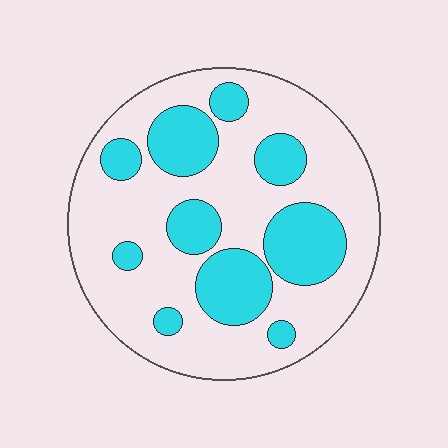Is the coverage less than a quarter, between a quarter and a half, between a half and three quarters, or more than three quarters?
Between a quarter and a half.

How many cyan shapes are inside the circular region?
10.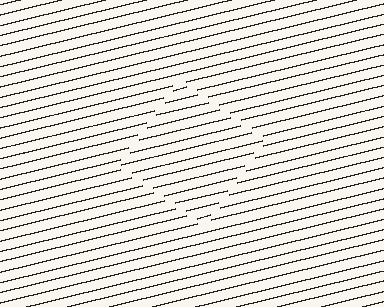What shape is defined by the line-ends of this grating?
An illusory square. The interior of the shape contains the same grating, shifted by half a period — the contour is defined by the phase discontinuity where line-ends from the inner and outer gratings abut.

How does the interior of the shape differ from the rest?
The interior of the shape contains the same grating, shifted by half a period — the contour is defined by the phase discontinuity where line-ends from the inner and outer gratings abut.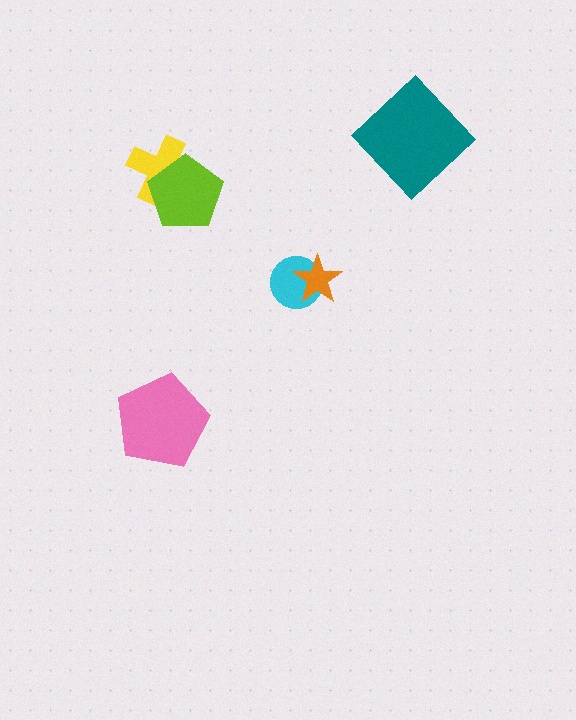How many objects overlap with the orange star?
1 object overlaps with the orange star.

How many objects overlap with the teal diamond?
0 objects overlap with the teal diamond.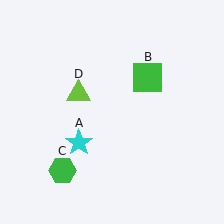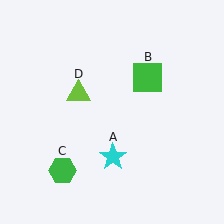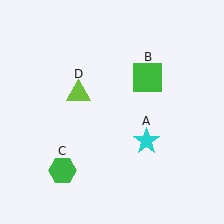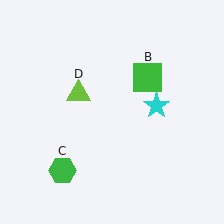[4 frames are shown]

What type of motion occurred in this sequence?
The cyan star (object A) rotated counterclockwise around the center of the scene.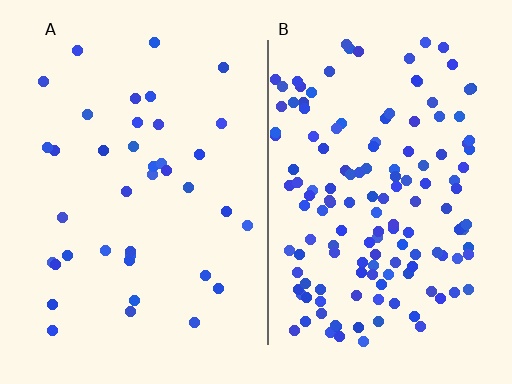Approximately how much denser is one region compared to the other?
Approximately 3.8× — region B over region A.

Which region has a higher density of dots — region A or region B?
B (the right).